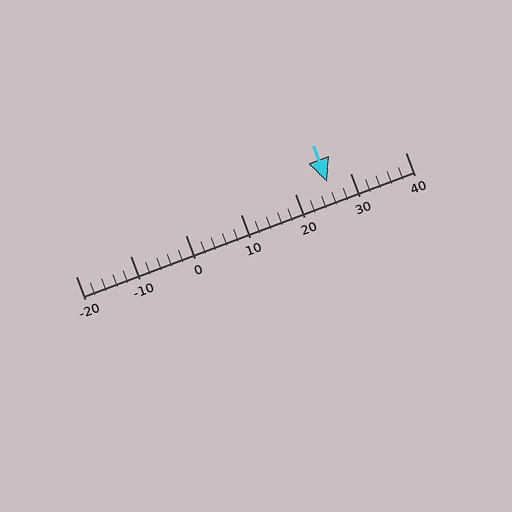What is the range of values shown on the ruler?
The ruler shows values from -20 to 40.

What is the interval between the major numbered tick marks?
The major tick marks are spaced 10 units apart.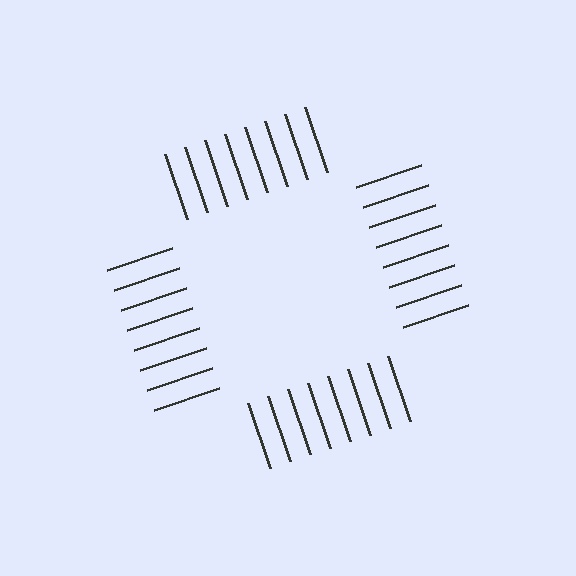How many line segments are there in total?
32 — 8 along each of the 4 edges.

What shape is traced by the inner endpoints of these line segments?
An illusory square — the line segments terminate on its edges but no continuous stroke is drawn.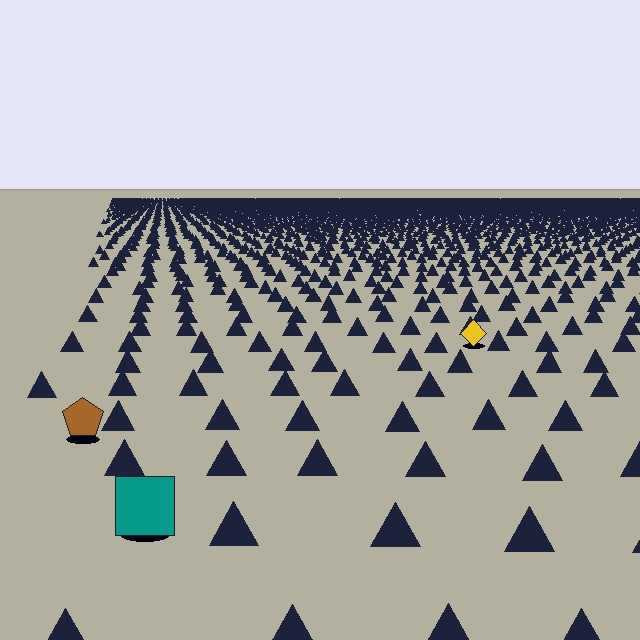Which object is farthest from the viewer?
The yellow diamond is farthest from the viewer. It appears smaller and the ground texture around it is denser.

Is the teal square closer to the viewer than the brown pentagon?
Yes. The teal square is closer — you can tell from the texture gradient: the ground texture is coarser near it.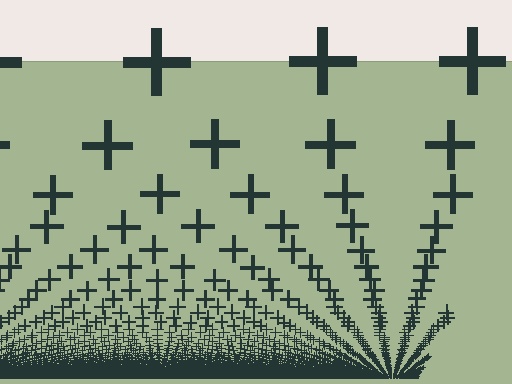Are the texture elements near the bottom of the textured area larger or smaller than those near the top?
Smaller. The gradient is inverted — elements near the bottom are smaller and denser.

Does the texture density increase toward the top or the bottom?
Density increases toward the bottom.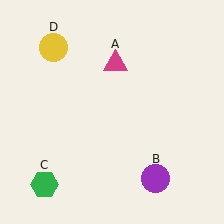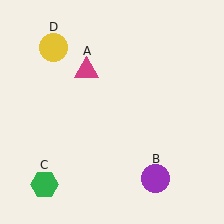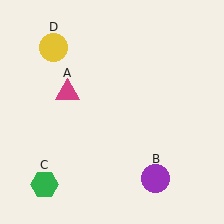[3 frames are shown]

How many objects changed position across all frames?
1 object changed position: magenta triangle (object A).